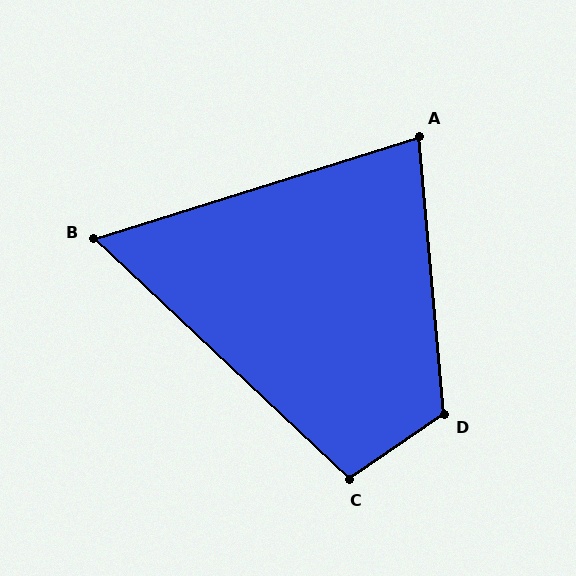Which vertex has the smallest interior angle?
B, at approximately 61 degrees.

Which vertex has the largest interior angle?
D, at approximately 119 degrees.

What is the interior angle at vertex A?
Approximately 78 degrees (acute).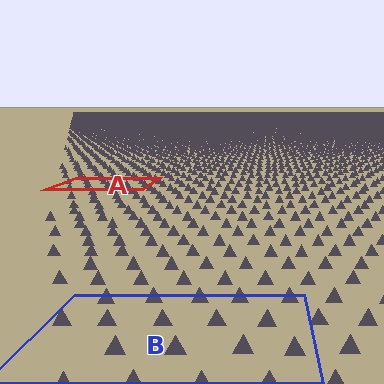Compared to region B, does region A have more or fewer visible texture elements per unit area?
Region A has more texture elements per unit area — they are packed more densely because it is farther away.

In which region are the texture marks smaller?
The texture marks are smaller in region A, because it is farther away.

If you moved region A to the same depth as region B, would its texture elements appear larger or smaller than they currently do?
They would appear larger. At a closer depth, the same texture elements are projected at a bigger on-screen size.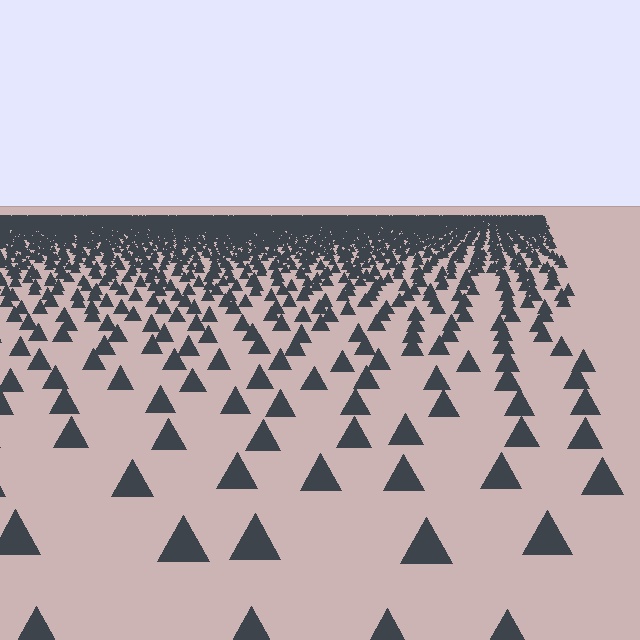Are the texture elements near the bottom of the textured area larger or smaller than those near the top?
Larger. Near the bottom, elements are closer to the viewer and appear at a bigger on-screen size.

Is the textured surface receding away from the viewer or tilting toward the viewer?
The surface is receding away from the viewer. Texture elements get smaller and denser toward the top.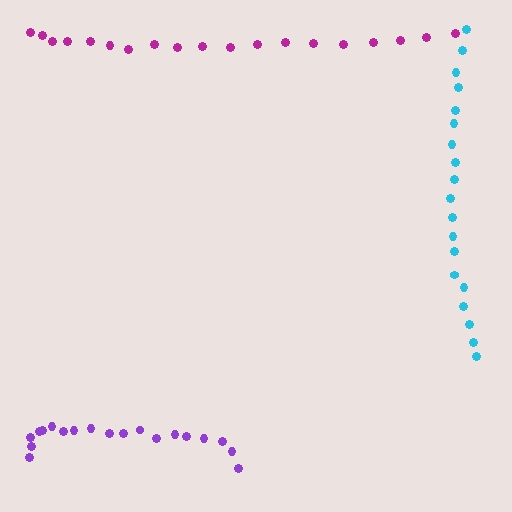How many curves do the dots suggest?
There are 3 distinct paths.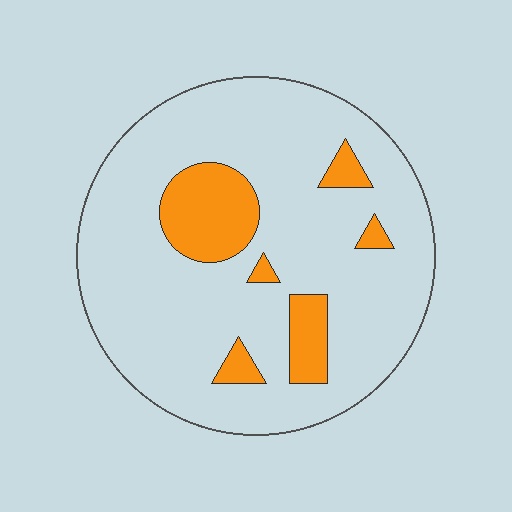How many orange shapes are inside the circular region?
6.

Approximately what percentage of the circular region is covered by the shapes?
Approximately 15%.